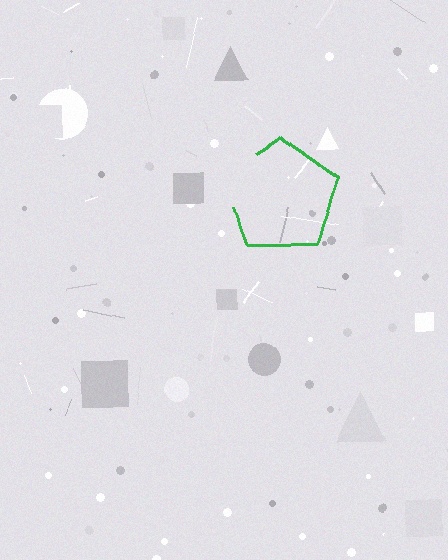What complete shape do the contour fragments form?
The contour fragments form a pentagon.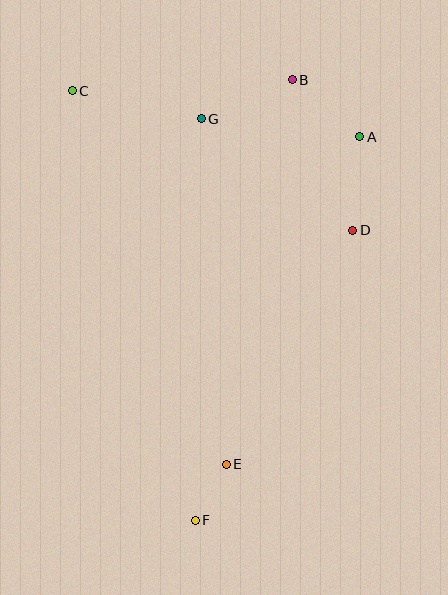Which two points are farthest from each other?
Points B and F are farthest from each other.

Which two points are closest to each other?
Points E and F are closest to each other.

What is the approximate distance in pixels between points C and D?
The distance between C and D is approximately 313 pixels.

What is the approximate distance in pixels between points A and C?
The distance between A and C is approximately 291 pixels.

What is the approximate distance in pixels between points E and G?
The distance between E and G is approximately 346 pixels.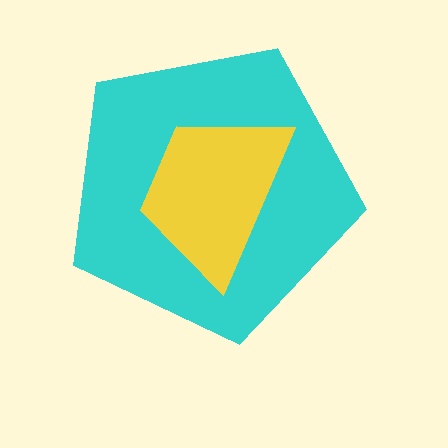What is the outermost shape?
The cyan pentagon.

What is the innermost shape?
The yellow trapezoid.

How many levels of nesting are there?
2.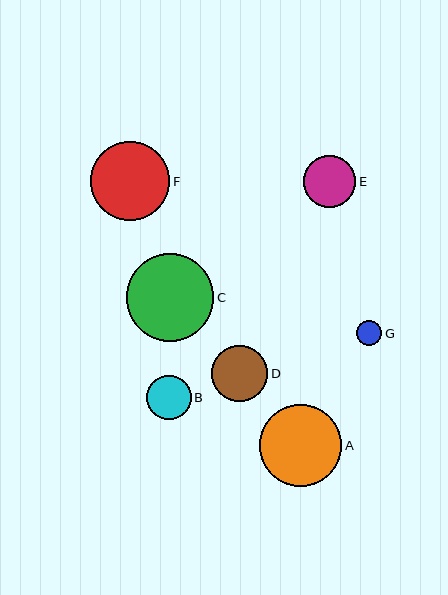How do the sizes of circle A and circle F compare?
Circle A and circle F are approximately the same size.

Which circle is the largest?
Circle C is the largest with a size of approximately 88 pixels.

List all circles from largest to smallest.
From largest to smallest: C, A, F, D, E, B, G.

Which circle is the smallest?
Circle G is the smallest with a size of approximately 26 pixels.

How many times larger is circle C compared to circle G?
Circle C is approximately 3.4 times the size of circle G.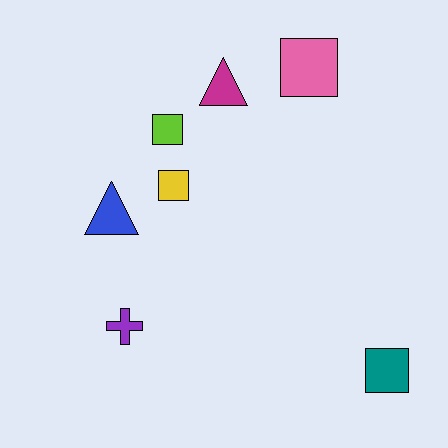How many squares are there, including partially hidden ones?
There are 4 squares.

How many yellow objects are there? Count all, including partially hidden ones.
There is 1 yellow object.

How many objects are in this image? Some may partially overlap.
There are 7 objects.